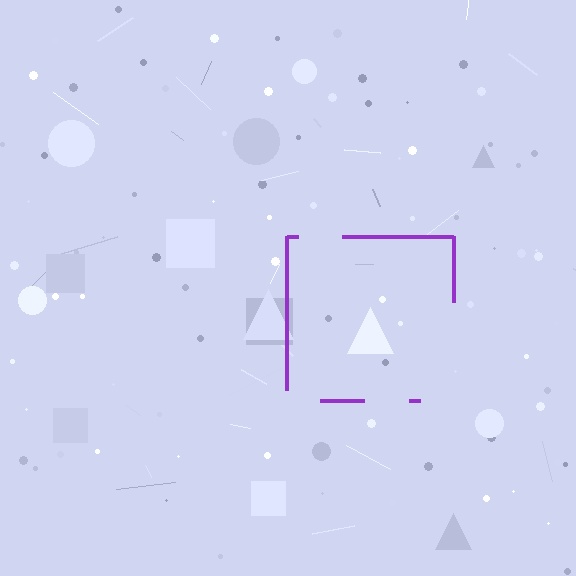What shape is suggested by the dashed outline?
The dashed outline suggests a square.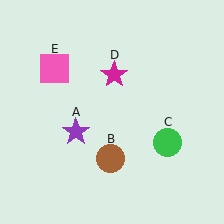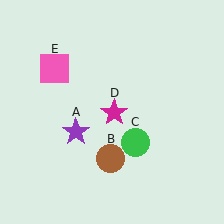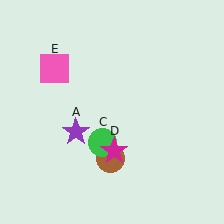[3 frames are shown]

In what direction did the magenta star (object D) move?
The magenta star (object D) moved down.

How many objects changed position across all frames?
2 objects changed position: green circle (object C), magenta star (object D).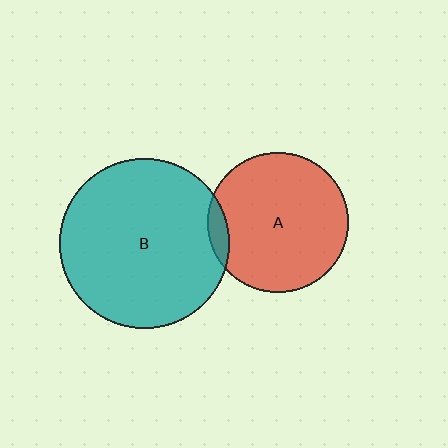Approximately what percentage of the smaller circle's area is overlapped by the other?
Approximately 5%.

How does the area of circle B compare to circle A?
Approximately 1.5 times.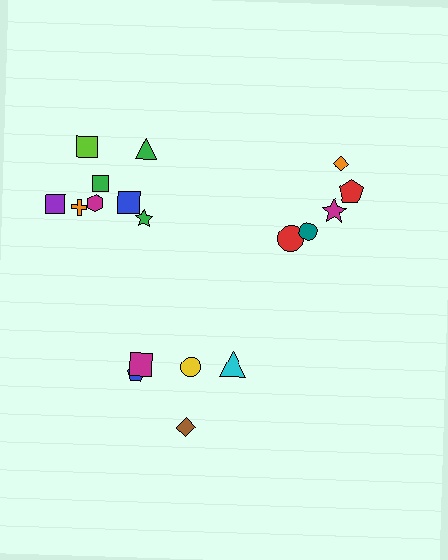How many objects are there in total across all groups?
There are 18 objects.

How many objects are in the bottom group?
There are 5 objects.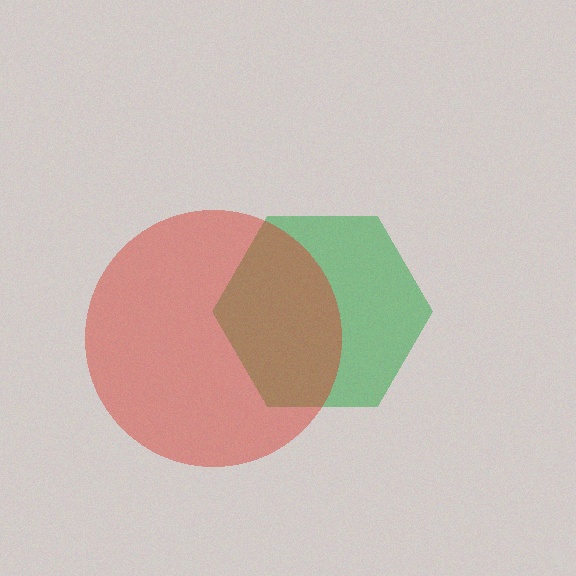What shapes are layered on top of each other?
The layered shapes are: a green hexagon, a red circle.